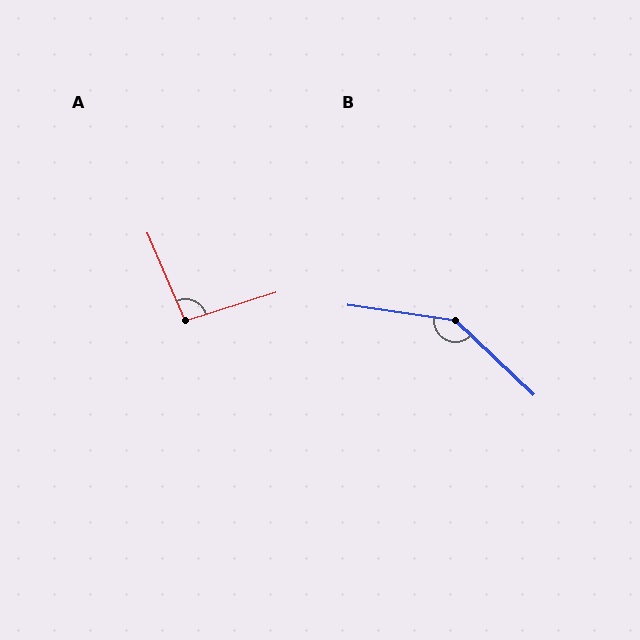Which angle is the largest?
B, at approximately 145 degrees.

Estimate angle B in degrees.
Approximately 145 degrees.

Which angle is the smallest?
A, at approximately 96 degrees.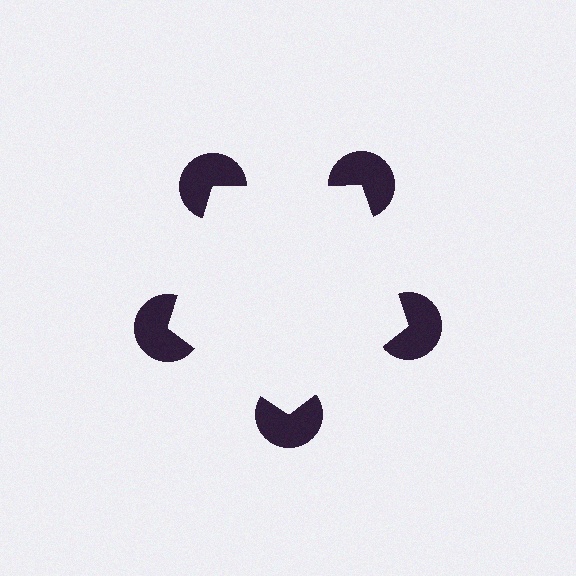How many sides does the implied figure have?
5 sides.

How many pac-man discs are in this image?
There are 5 — one at each vertex of the illusory pentagon.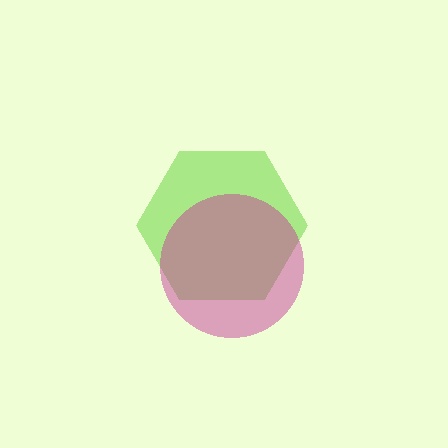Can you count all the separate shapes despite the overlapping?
Yes, there are 2 separate shapes.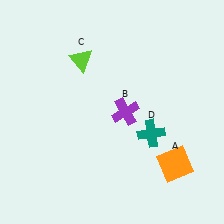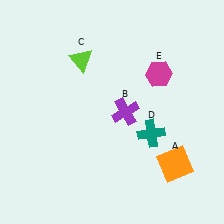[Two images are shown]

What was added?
A magenta hexagon (E) was added in Image 2.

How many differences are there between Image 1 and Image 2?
There is 1 difference between the two images.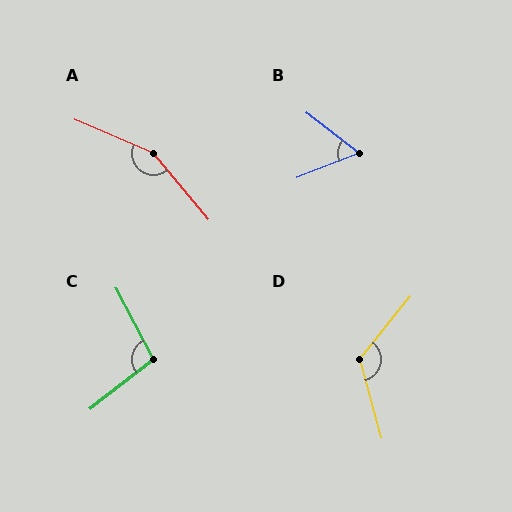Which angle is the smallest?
B, at approximately 59 degrees.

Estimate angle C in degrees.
Approximately 100 degrees.